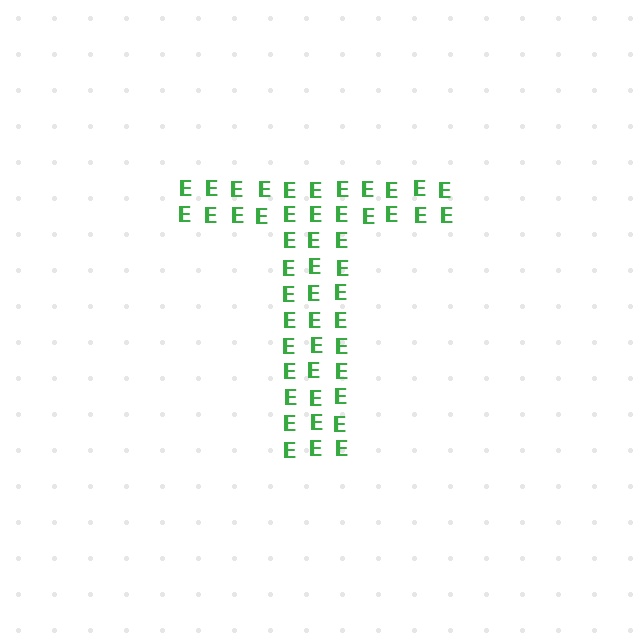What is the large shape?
The large shape is the letter T.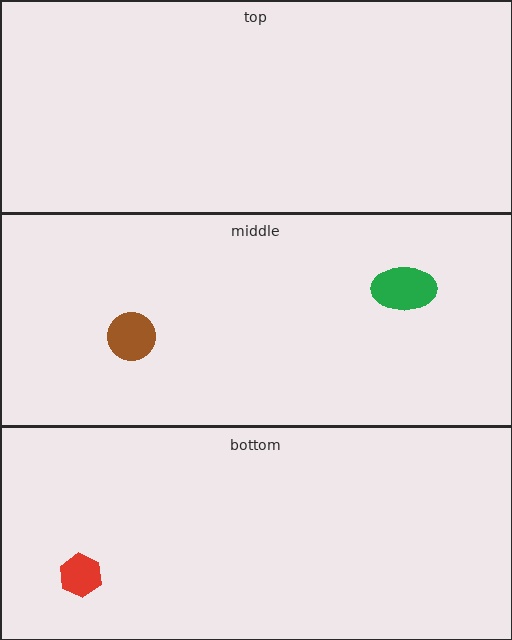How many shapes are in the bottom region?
1.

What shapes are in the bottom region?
The red hexagon.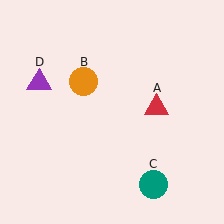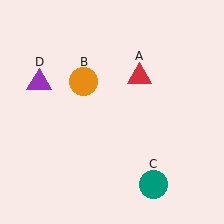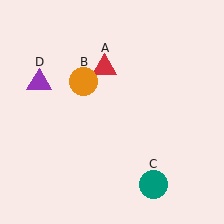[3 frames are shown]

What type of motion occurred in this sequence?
The red triangle (object A) rotated counterclockwise around the center of the scene.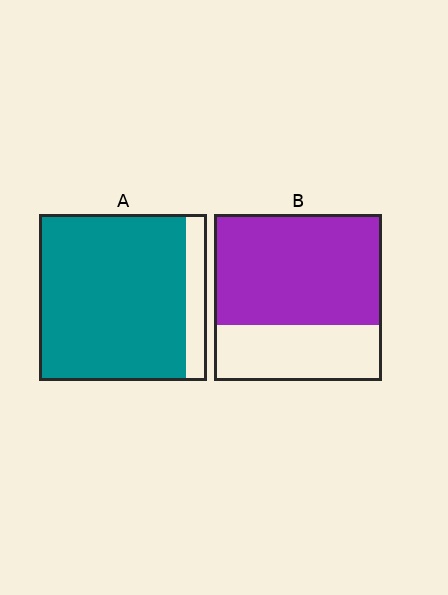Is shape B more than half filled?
Yes.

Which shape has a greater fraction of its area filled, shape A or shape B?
Shape A.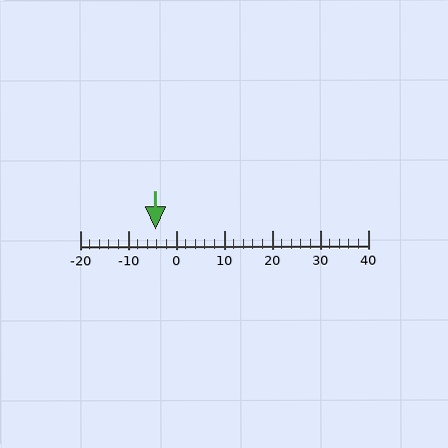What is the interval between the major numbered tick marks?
The major tick marks are spaced 10 units apart.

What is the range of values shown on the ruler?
The ruler shows values from -20 to 40.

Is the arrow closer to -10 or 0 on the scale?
The arrow is closer to 0.